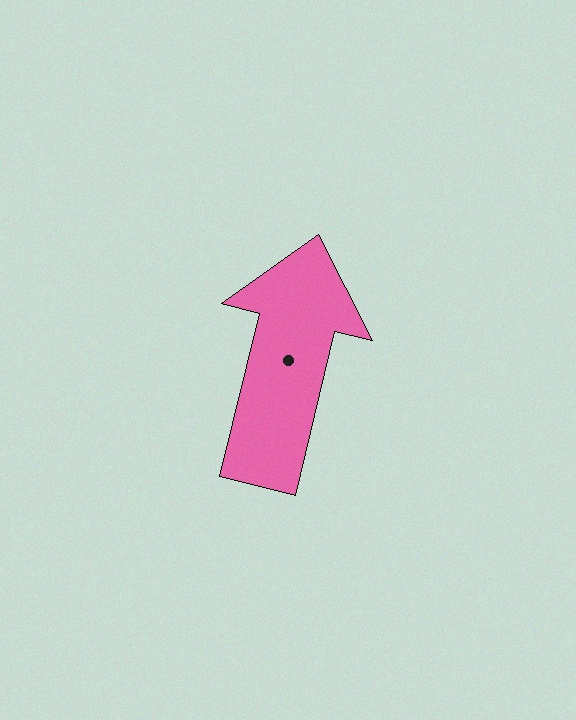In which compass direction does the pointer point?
North.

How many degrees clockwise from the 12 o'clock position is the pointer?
Approximately 14 degrees.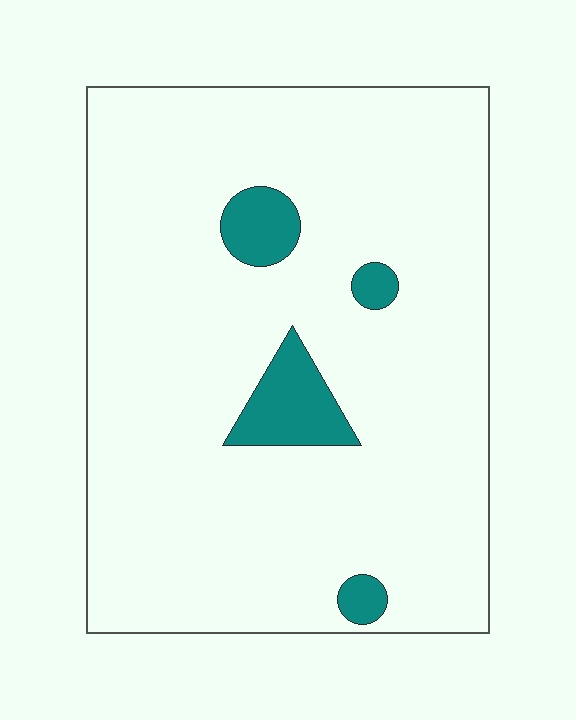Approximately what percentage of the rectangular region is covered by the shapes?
Approximately 10%.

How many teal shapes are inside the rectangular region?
4.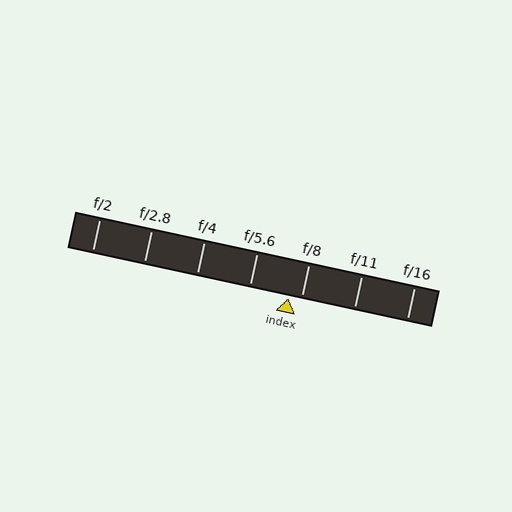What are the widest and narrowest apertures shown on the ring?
The widest aperture shown is f/2 and the narrowest is f/16.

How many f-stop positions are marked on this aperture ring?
There are 7 f-stop positions marked.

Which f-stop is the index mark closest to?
The index mark is closest to f/8.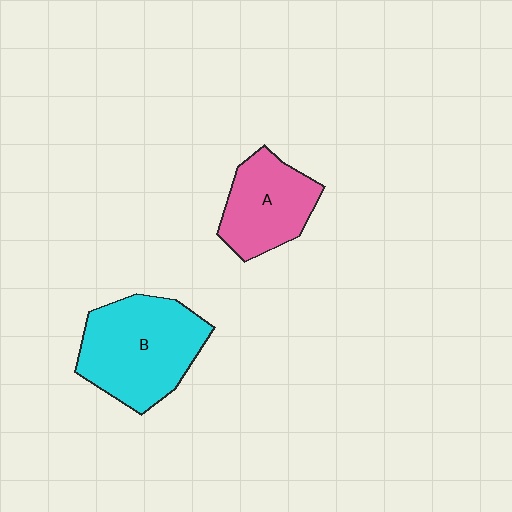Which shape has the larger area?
Shape B (cyan).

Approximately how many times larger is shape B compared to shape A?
Approximately 1.5 times.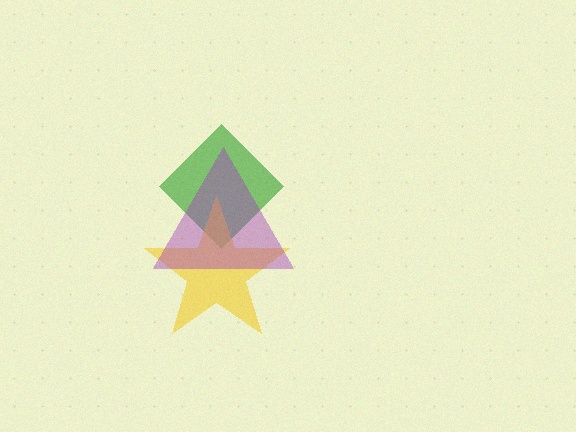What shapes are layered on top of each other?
The layered shapes are: a green diamond, a yellow star, a purple triangle.